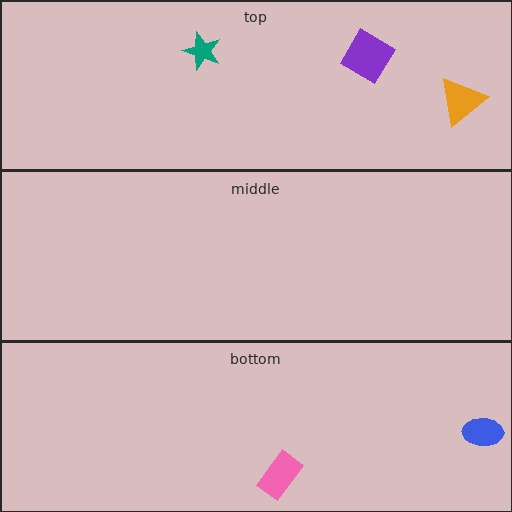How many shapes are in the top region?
3.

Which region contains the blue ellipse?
The bottom region.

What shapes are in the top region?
The teal star, the orange triangle, the purple diamond.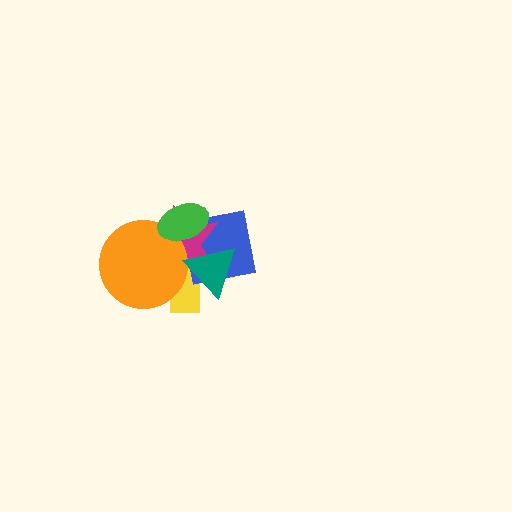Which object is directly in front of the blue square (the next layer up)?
The magenta star is directly in front of the blue square.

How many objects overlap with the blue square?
4 objects overlap with the blue square.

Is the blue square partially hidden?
Yes, it is partially covered by another shape.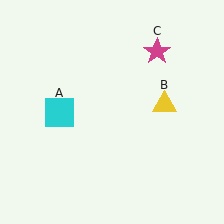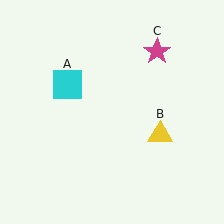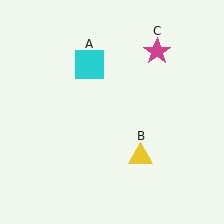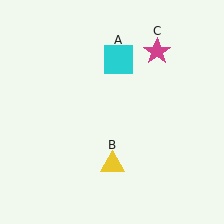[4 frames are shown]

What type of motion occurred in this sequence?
The cyan square (object A), yellow triangle (object B) rotated clockwise around the center of the scene.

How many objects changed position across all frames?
2 objects changed position: cyan square (object A), yellow triangle (object B).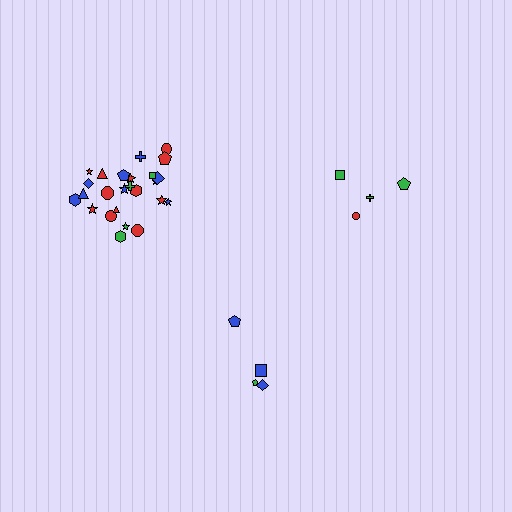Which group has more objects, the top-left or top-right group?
The top-left group.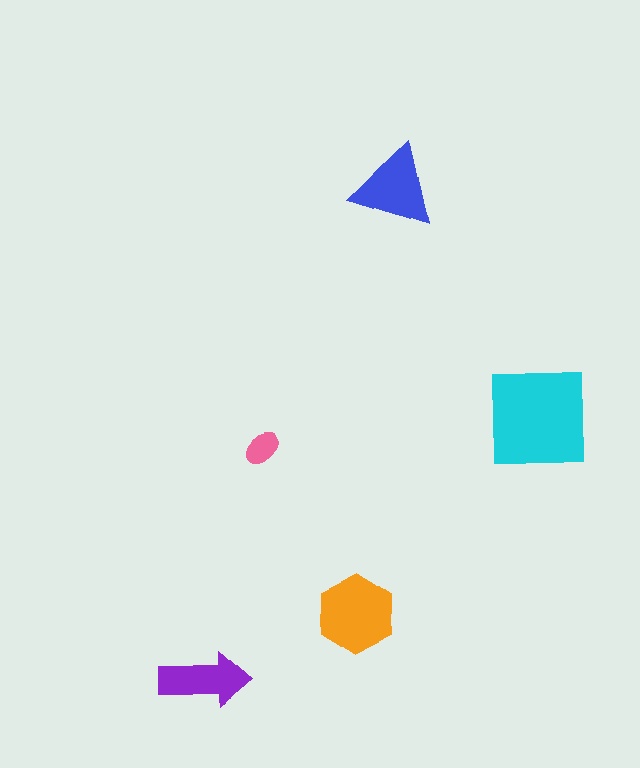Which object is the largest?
The cyan square.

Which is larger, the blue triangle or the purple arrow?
The blue triangle.